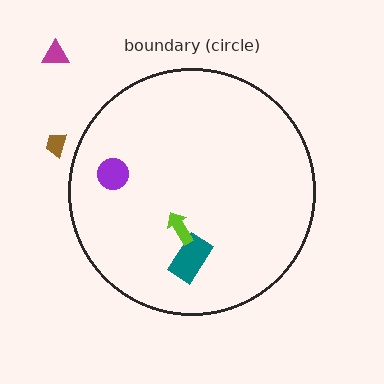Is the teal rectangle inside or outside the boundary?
Inside.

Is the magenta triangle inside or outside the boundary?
Outside.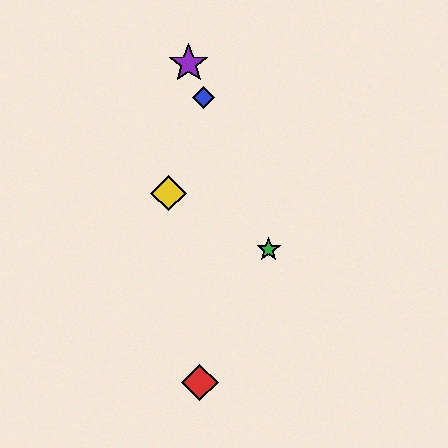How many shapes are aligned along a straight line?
3 shapes (the blue diamond, the green star, the purple star) are aligned along a straight line.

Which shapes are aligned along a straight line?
The blue diamond, the green star, the purple star are aligned along a straight line.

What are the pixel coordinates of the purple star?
The purple star is at (189, 63).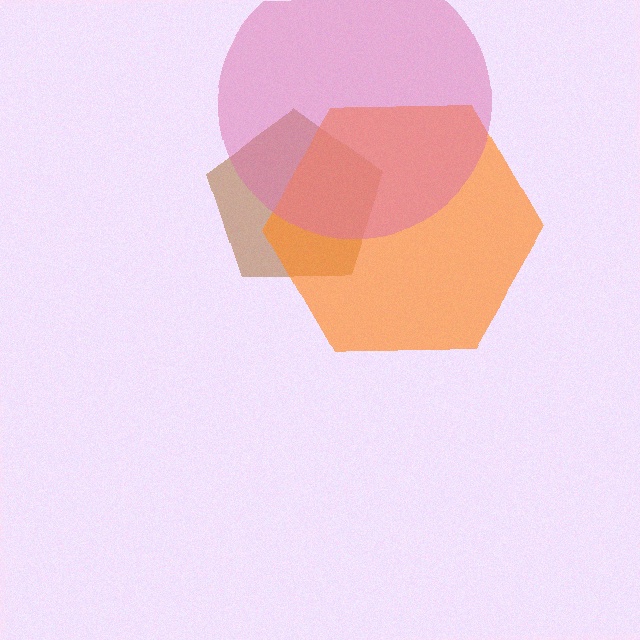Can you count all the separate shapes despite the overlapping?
Yes, there are 3 separate shapes.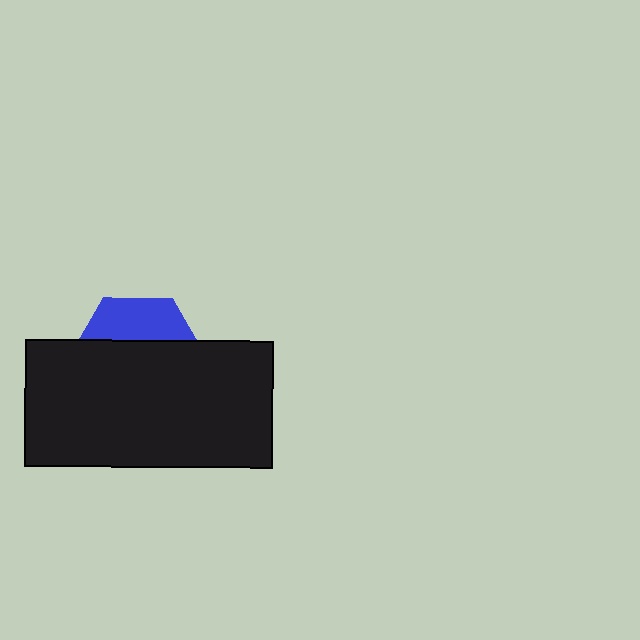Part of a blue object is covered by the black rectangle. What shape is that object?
It is a hexagon.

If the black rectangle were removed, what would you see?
You would see the complete blue hexagon.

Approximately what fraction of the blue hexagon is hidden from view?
Roughly 69% of the blue hexagon is hidden behind the black rectangle.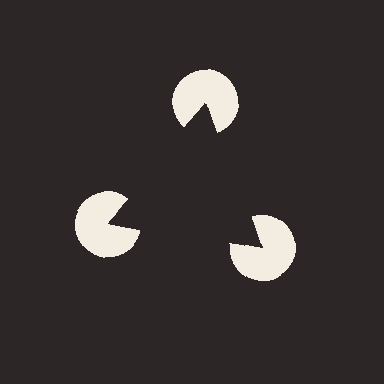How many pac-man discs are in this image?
There are 3 — one at each vertex of the illusory triangle.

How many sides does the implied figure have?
3 sides.